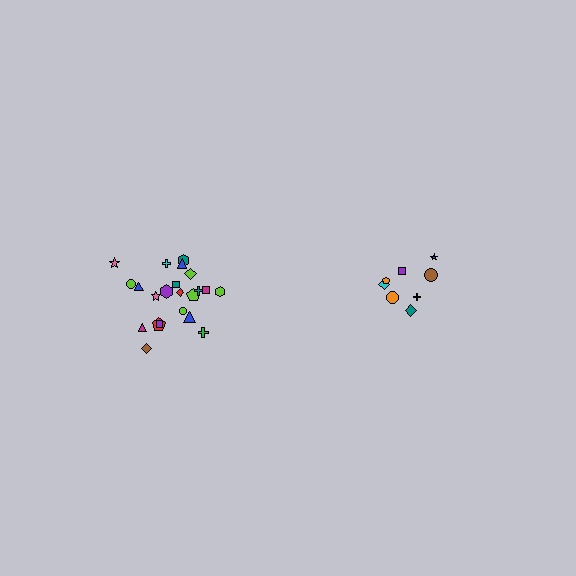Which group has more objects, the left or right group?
The left group.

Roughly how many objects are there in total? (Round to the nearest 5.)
Roughly 30 objects in total.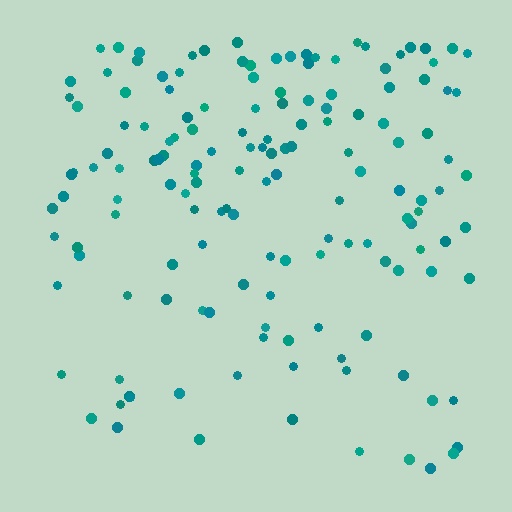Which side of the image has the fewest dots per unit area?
The bottom.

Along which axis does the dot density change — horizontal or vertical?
Vertical.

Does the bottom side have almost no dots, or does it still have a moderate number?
Still a moderate number, just noticeably fewer than the top.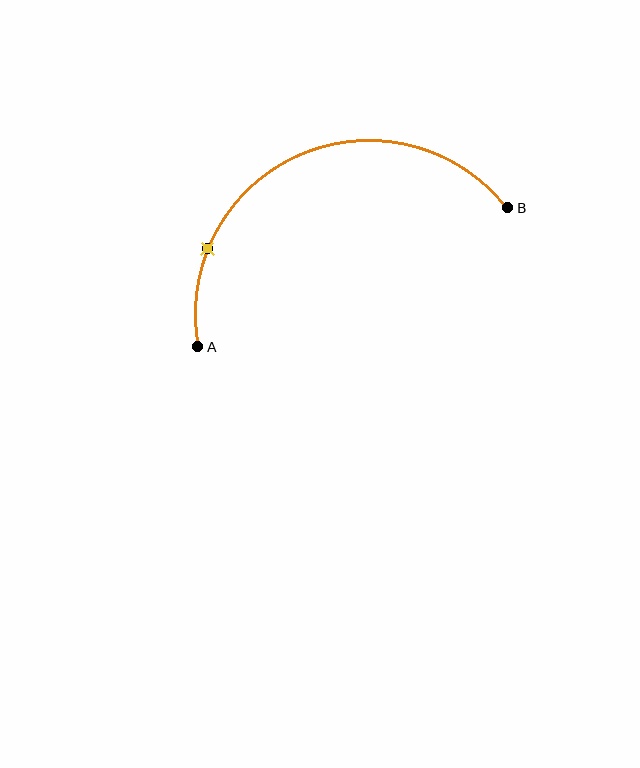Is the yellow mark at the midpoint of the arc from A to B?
No. The yellow mark lies on the arc but is closer to endpoint A. The arc midpoint would be at the point on the curve equidistant along the arc from both A and B.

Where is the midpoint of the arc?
The arc midpoint is the point on the curve farthest from the straight line joining A and B. It sits above that line.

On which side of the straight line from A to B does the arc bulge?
The arc bulges above the straight line connecting A and B.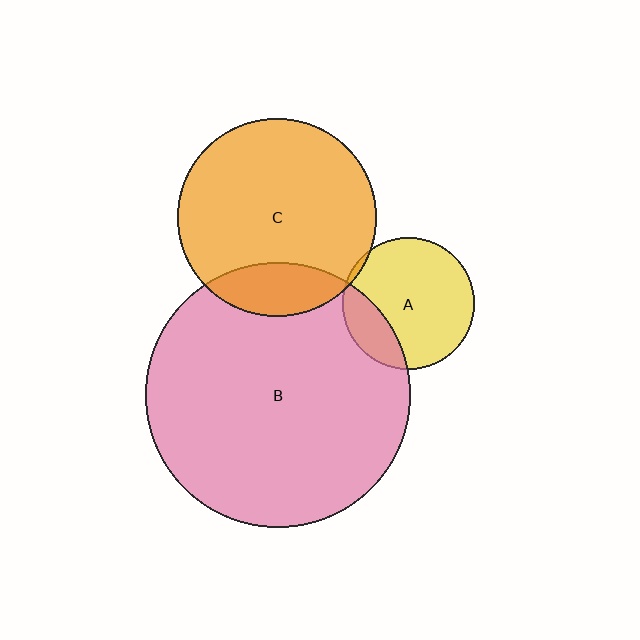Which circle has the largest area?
Circle B (pink).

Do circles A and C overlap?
Yes.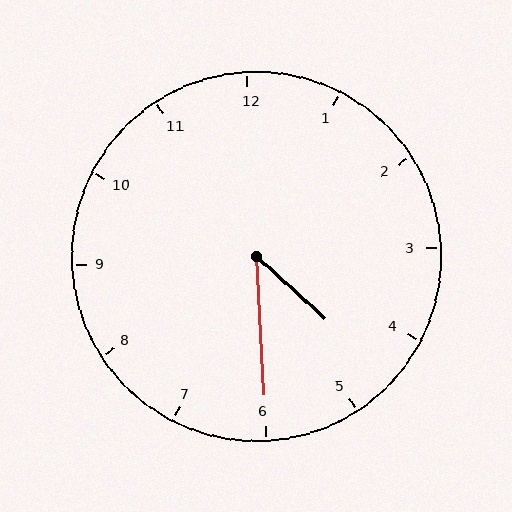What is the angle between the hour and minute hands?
Approximately 45 degrees.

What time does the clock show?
4:30.